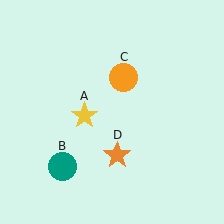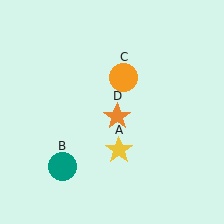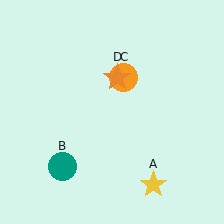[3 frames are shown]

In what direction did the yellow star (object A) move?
The yellow star (object A) moved down and to the right.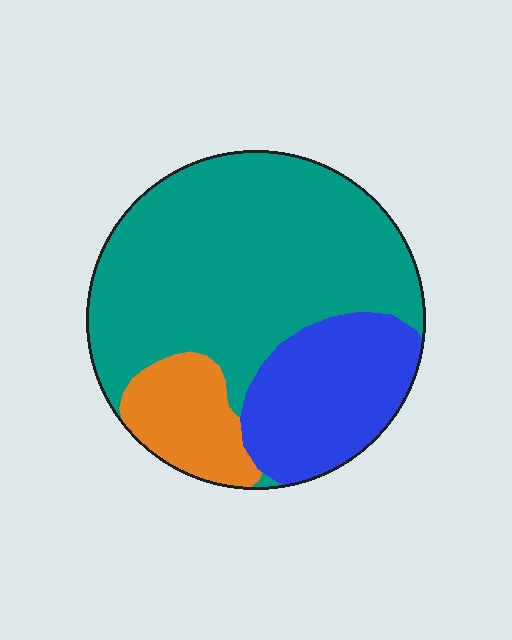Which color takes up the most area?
Teal, at roughly 60%.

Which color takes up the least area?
Orange, at roughly 15%.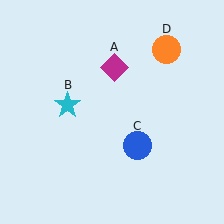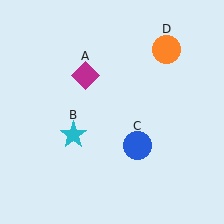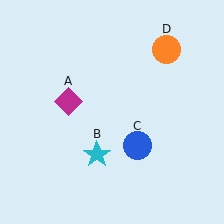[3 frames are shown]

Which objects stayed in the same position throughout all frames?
Blue circle (object C) and orange circle (object D) remained stationary.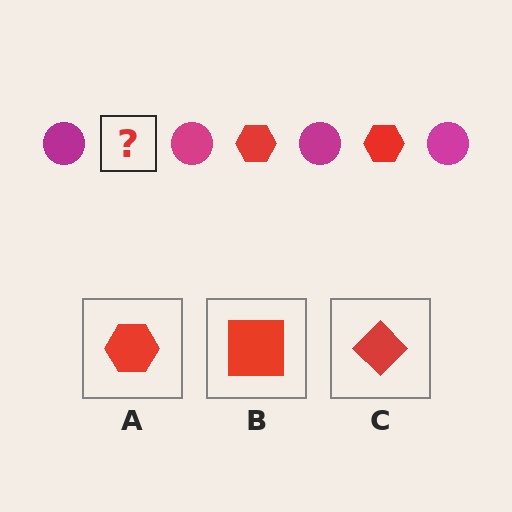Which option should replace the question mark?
Option A.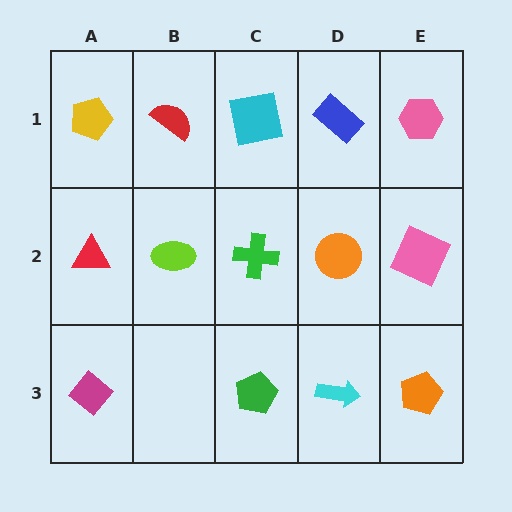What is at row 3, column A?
A magenta diamond.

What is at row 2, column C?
A green cross.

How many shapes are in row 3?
4 shapes.